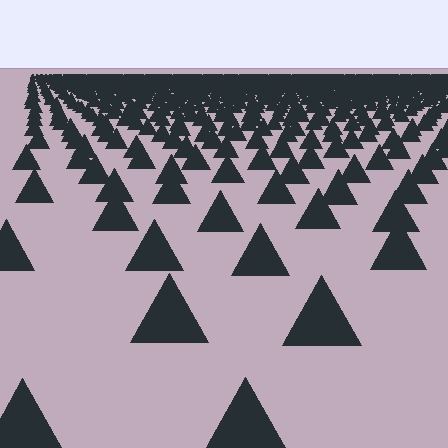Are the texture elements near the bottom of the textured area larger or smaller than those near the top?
Larger. Near the bottom, elements are closer to the viewer and appear at a bigger on-screen size.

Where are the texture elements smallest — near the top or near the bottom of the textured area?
Near the top.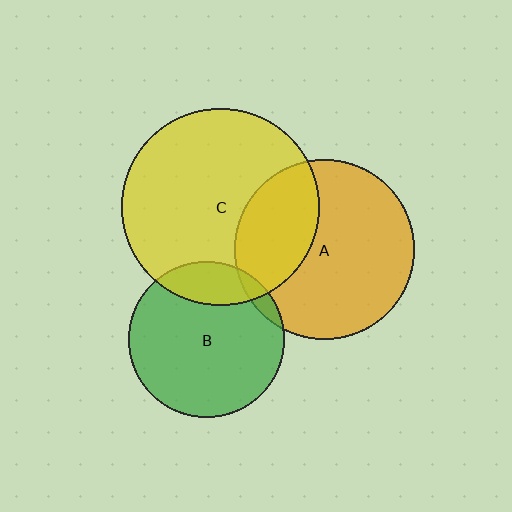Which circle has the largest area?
Circle C (yellow).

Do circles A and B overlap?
Yes.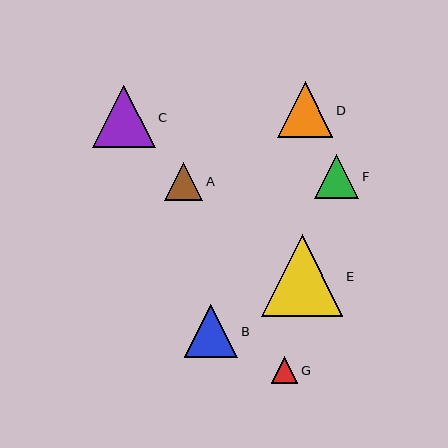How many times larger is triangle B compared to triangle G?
Triangle B is approximately 2.0 times the size of triangle G.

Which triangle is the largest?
Triangle E is the largest with a size of approximately 81 pixels.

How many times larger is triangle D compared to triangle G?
Triangle D is approximately 2.1 times the size of triangle G.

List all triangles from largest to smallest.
From largest to smallest: E, C, D, B, F, A, G.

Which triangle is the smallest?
Triangle G is the smallest with a size of approximately 26 pixels.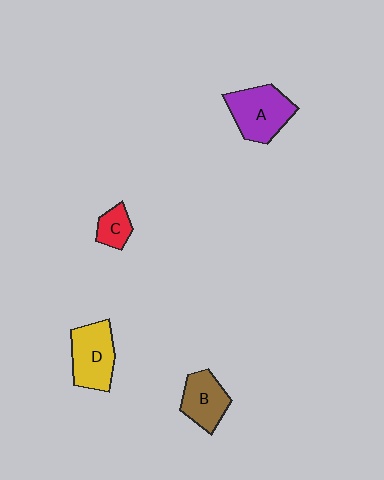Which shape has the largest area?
Shape A (purple).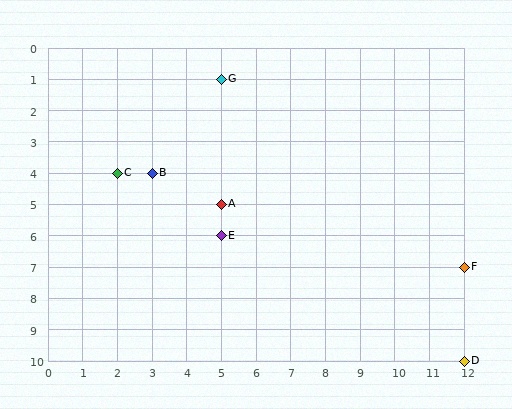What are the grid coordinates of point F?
Point F is at grid coordinates (12, 7).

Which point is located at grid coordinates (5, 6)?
Point E is at (5, 6).